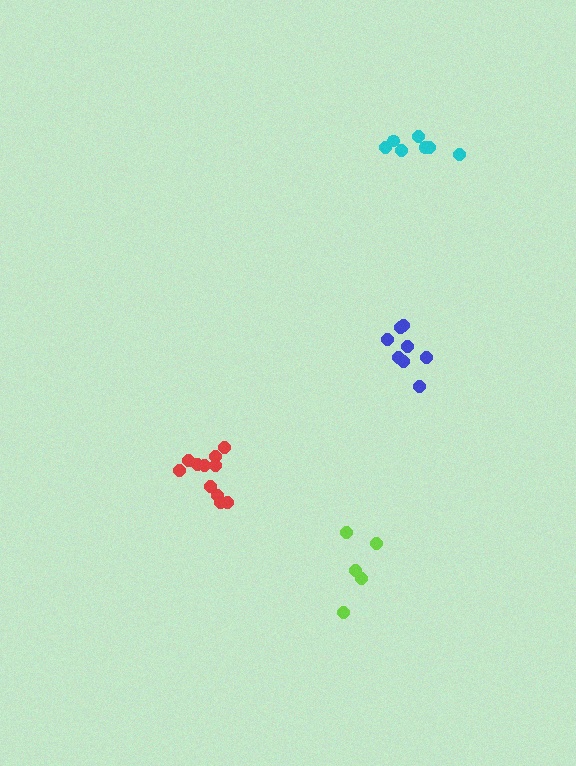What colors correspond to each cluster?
The clusters are colored: red, blue, cyan, lime.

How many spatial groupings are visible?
There are 4 spatial groupings.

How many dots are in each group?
Group 1: 11 dots, Group 2: 8 dots, Group 3: 7 dots, Group 4: 5 dots (31 total).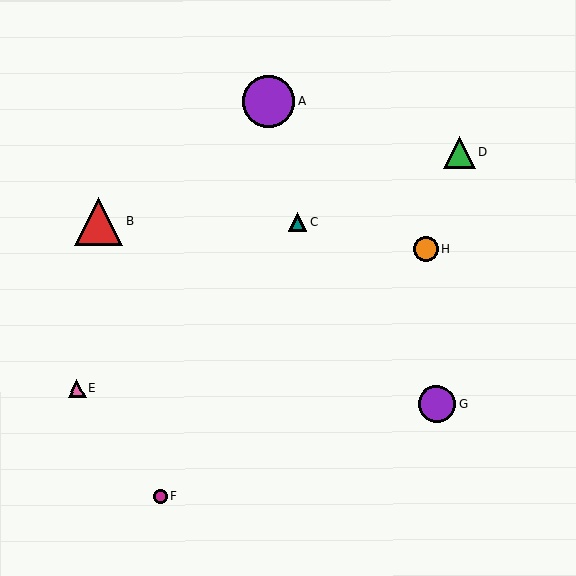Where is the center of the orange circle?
The center of the orange circle is at (425, 249).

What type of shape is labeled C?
Shape C is a teal triangle.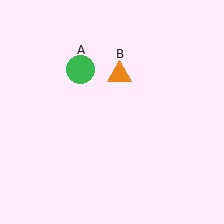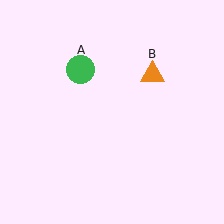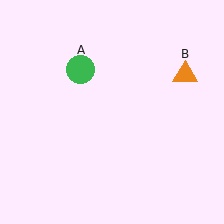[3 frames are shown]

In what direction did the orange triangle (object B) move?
The orange triangle (object B) moved right.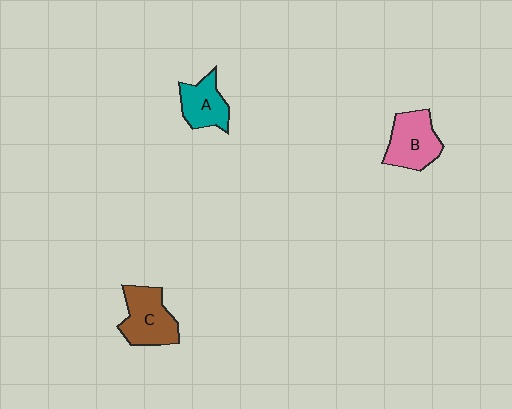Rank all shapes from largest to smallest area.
From largest to smallest: C (brown), B (pink), A (teal).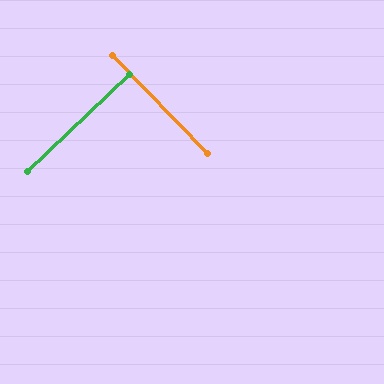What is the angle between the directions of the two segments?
Approximately 90 degrees.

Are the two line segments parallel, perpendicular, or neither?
Perpendicular — they meet at approximately 90°.